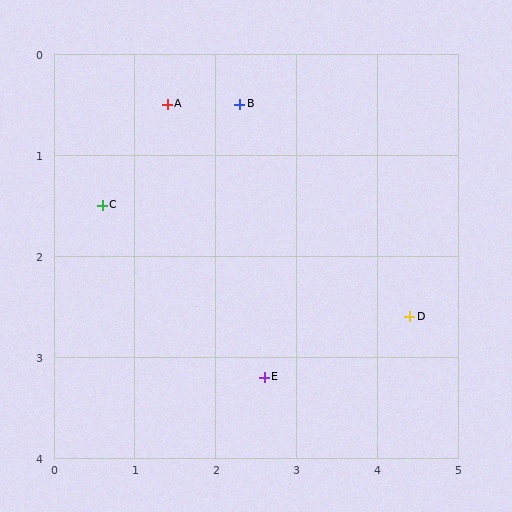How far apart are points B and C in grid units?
Points B and C are about 2.0 grid units apart.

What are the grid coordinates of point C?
Point C is at approximately (0.6, 1.5).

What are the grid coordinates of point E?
Point E is at approximately (2.6, 3.2).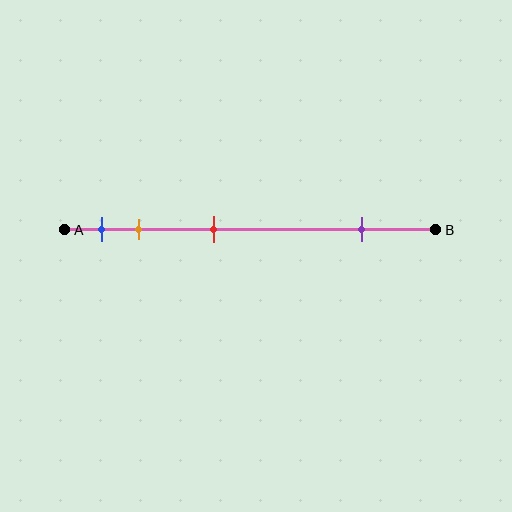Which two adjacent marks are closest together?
The blue and orange marks are the closest adjacent pair.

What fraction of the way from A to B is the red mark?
The red mark is approximately 40% (0.4) of the way from A to B.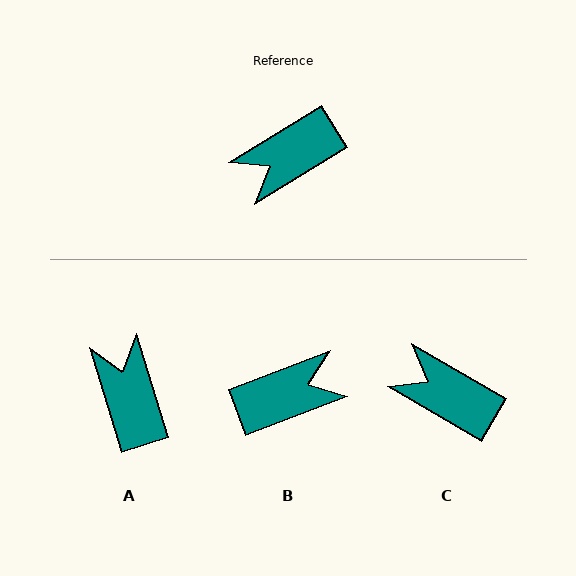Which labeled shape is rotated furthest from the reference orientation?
B, about 169 degrees away.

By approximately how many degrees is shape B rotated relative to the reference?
Approximately 169 degrees counter-clockwise.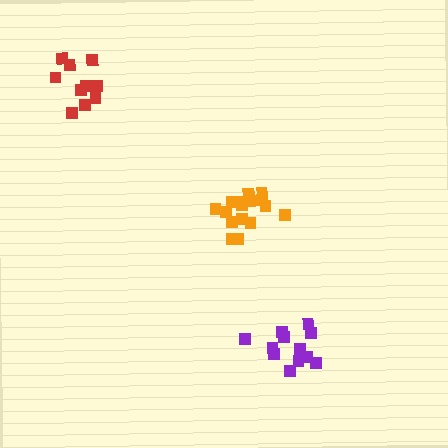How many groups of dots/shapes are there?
There are 3 groups.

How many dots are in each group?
Group 1: 12 dots, Group 2: 16 dots, Group 3: 10 dots (38 total).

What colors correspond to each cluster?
The clusters are colored: purple, orange, red.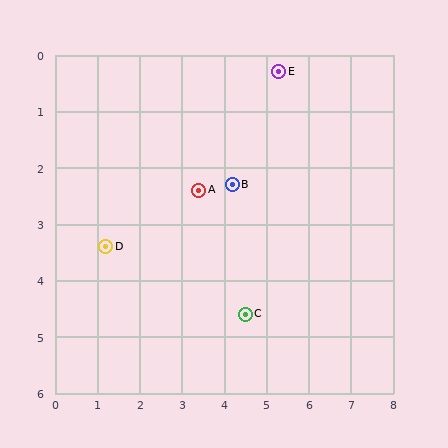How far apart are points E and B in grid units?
Points E and B are about 2.3 grid units apart.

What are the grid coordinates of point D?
Point D is at approximately (1.2, 3.4).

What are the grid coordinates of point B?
Point B is at approximately (4.2, 2.3).